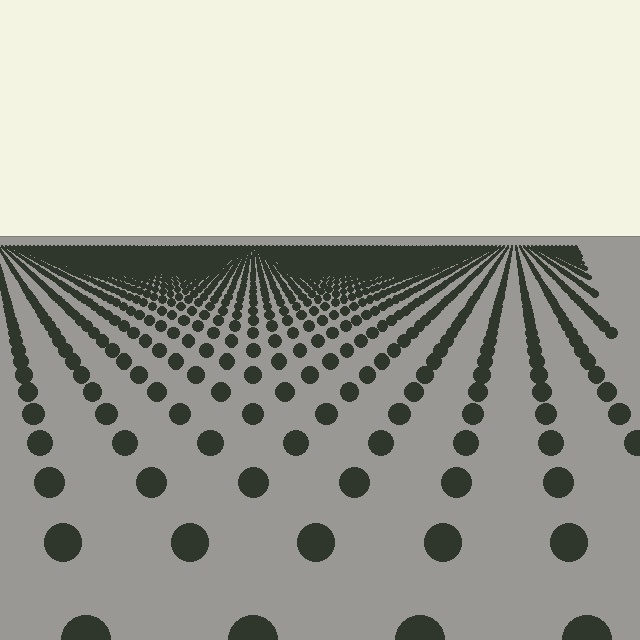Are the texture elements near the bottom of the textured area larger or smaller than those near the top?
Larger. Near the bottom, elements are closer to the viewer and appear at a bigger on-screen size.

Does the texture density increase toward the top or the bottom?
Density increases toward the top.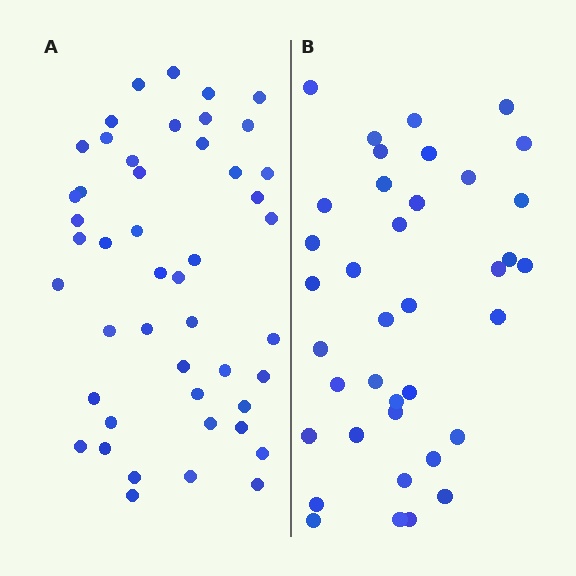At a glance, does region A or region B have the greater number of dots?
Region A (the left region) has more dots.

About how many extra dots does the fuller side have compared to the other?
Region A has roughly 8 or so more dots than region B.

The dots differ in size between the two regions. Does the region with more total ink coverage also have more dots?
No. Region B has more total ink coverage because its dots are larger, but region A actually contains more individual dots. Total area can be misleading — the number of items is what matters here.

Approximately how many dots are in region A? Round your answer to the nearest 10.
About 50 dots. (The exact count is 47, which rounds to 50.)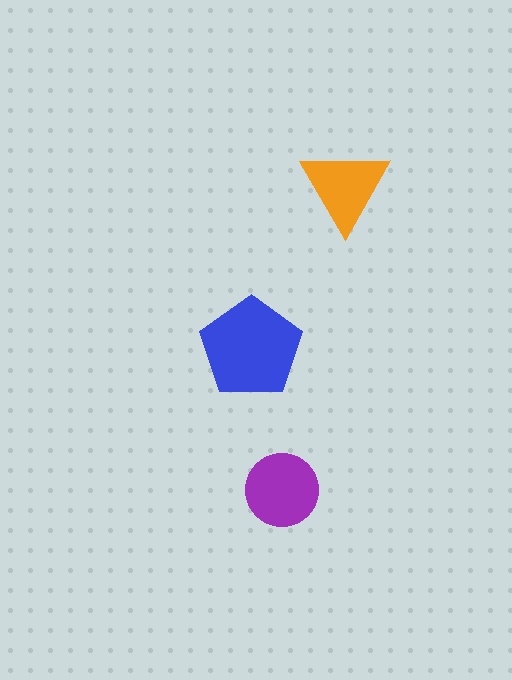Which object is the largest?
The blue pentagon.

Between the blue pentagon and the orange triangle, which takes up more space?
The blue pentagon.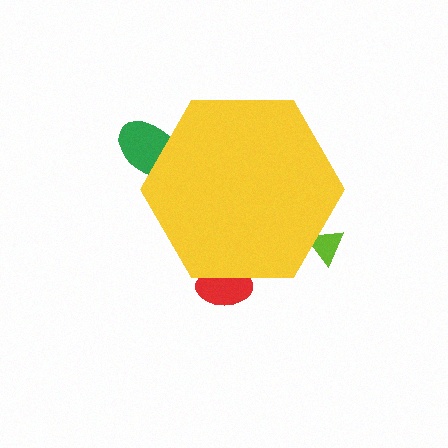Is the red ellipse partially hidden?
Yes, the red ellipse is partially hidden behind the yellow hexagon.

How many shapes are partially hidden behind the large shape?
3 shapes are partially hidden.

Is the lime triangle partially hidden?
Yes, the lime triangle is partially hidden behind the yellow hexagon.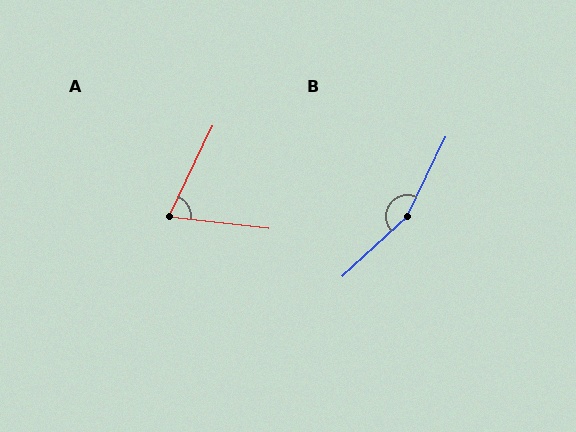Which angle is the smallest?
A, at approximately 71 degrees.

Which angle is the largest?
B, at approximately 158 degrees.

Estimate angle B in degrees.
Approximately 158 degrees.